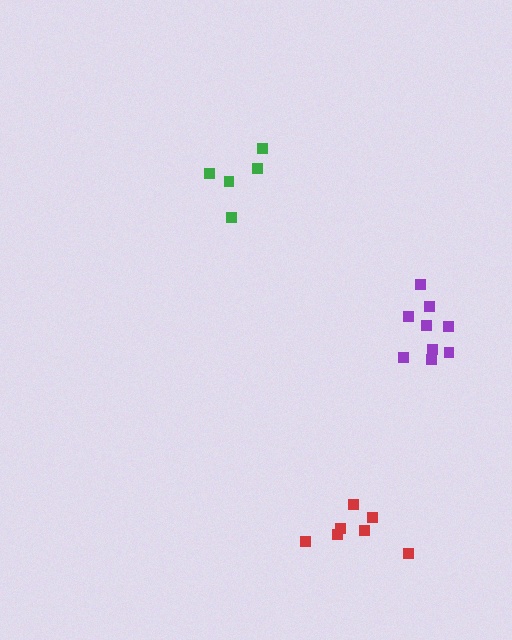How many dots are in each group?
Group 1: 9 dots, Group 2: 7 dots, Group 3: 5 dots (21 total).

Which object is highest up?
The green cluster is topmost.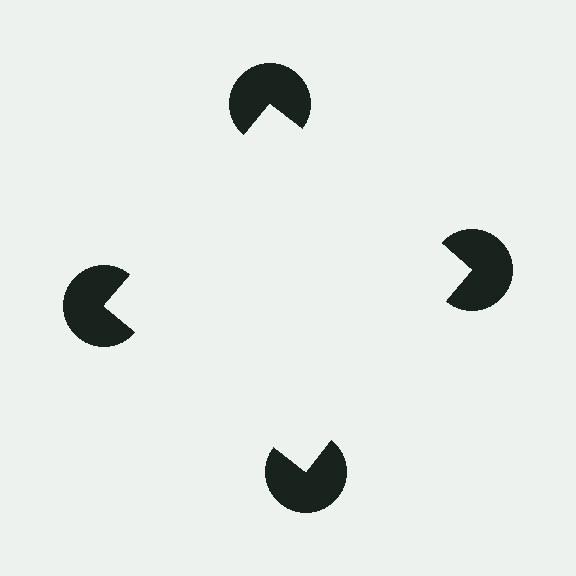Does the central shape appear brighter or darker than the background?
It typically appears slightly brighter than the background, even though no actual brightness change is drawn.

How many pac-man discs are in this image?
There are 4 — one at each vertex of the illusory square.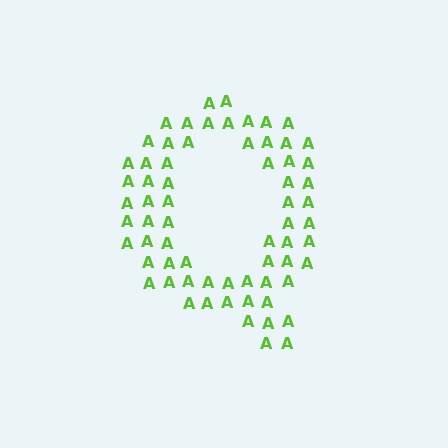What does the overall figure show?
The overall figure shows the letter Q.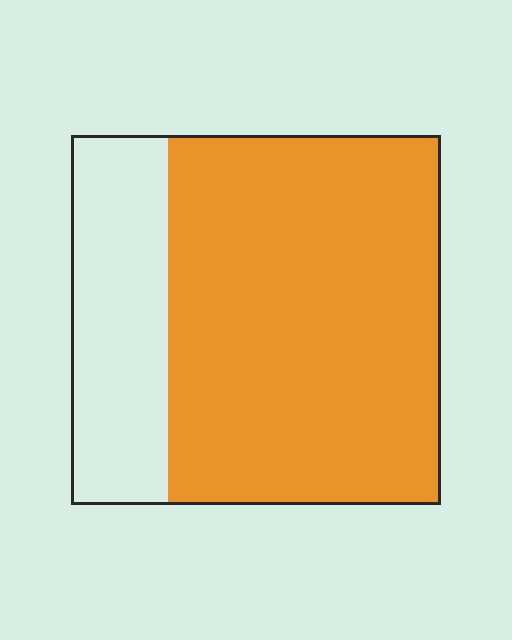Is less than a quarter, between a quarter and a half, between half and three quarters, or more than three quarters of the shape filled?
Between half and three quarters.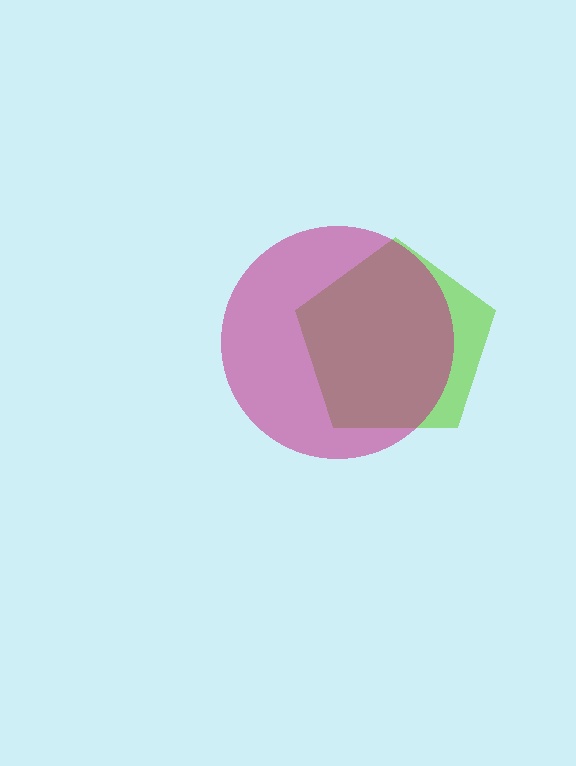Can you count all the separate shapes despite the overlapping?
Yes, there are 2 separate shapes.